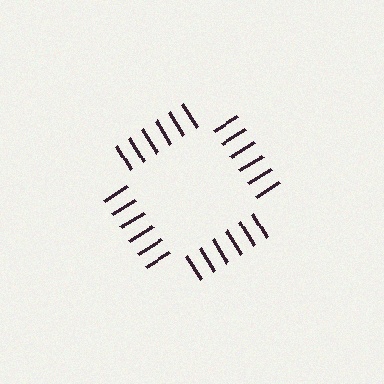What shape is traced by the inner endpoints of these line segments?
An illusory square — the line segments terminate on its edges but no continuous stroke is drawn.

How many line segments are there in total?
24 — 6 along each of the 4 edges.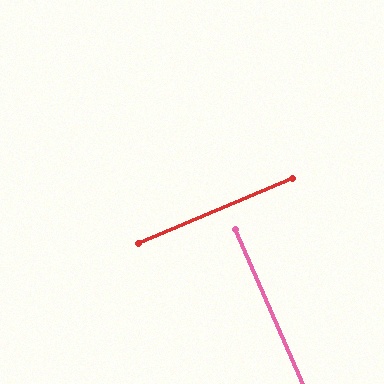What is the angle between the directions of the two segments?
Approximately 89 degrees.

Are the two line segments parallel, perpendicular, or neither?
Perpendicular — they meet at approximately 89°.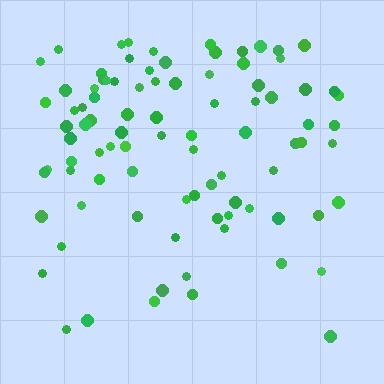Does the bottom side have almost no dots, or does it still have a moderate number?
Still a moderate number, just noticeably fewer than the top.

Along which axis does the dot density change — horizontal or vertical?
Vertical.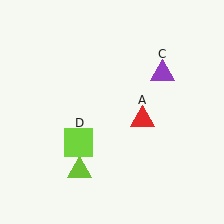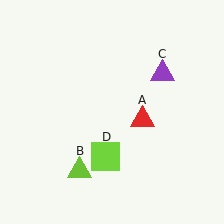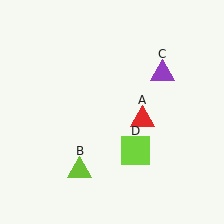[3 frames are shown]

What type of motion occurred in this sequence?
The lime square (object D) rotated counterclockwise around the center of the scene.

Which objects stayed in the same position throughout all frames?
Red triangle (object A) and lime triangle (object B) and purple triangle (object C) remained stationary.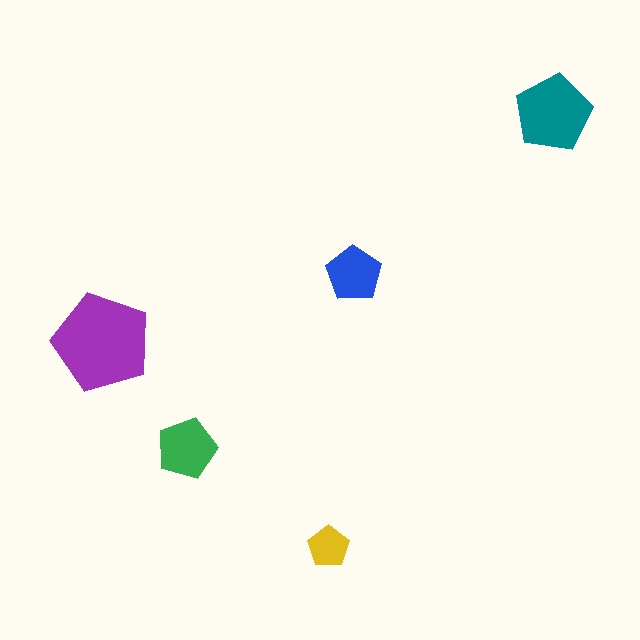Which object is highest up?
The teal pentagon is topmost.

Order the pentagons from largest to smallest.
the purple one, the teal one, the green one, the blue one, the yellow one.